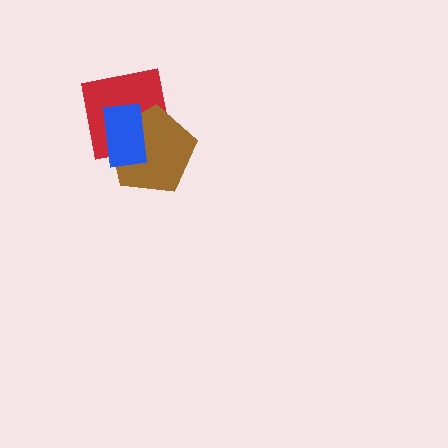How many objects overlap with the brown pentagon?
2 objects overlap with the brown pentagon.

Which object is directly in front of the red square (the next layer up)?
The brown pentagon is directly in front of the red square.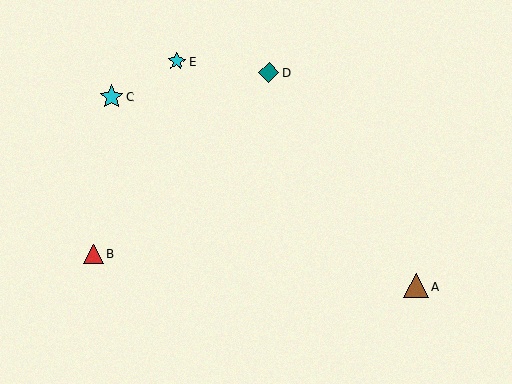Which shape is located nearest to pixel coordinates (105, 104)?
The cyan star (labeled C) at (111, 97) is nearest to that location.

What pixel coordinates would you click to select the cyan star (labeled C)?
Click at (111, 97) to select the cyan star C.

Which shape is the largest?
The brown triangle (labeled A) is the largest.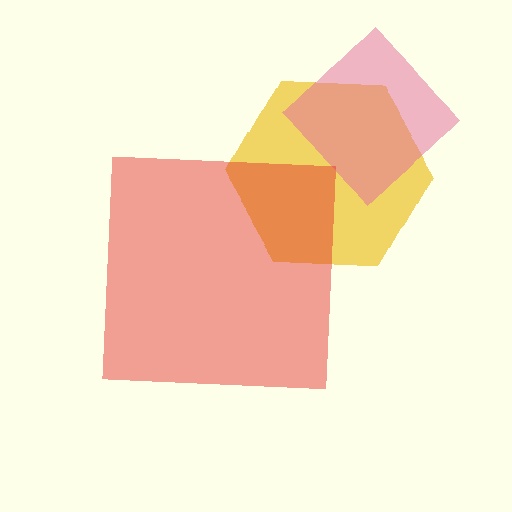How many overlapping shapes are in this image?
There are 3 overlapping shapes in the image.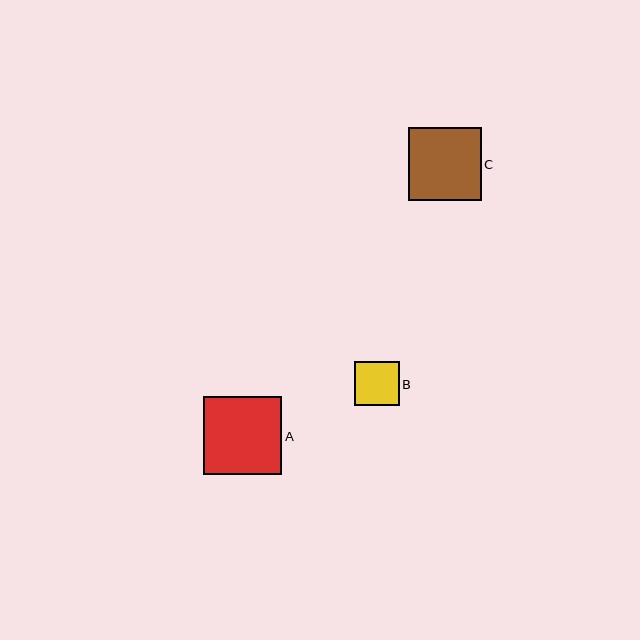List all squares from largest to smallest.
From largest to smallest: A, C, B.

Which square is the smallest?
Square B is the smallest with a size of approximately 44 pixels.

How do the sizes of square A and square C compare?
Square A and square C are approximately the same size.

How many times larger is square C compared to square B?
Square C is approximately 1.6 times the size of square B.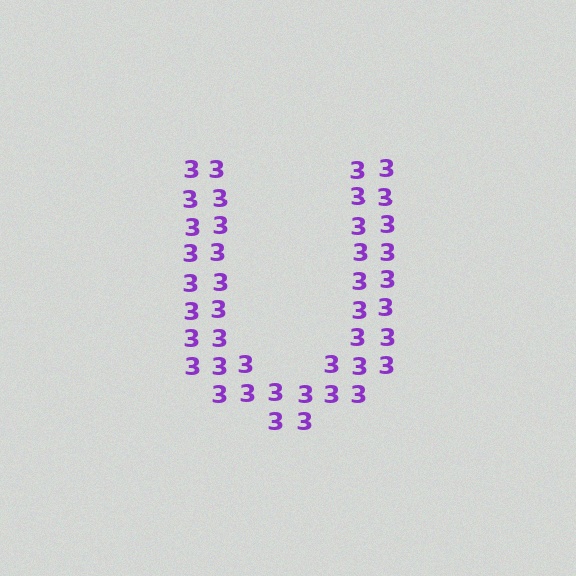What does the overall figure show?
The overall figure shows the letter U.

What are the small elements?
The small elements are digit 3's.